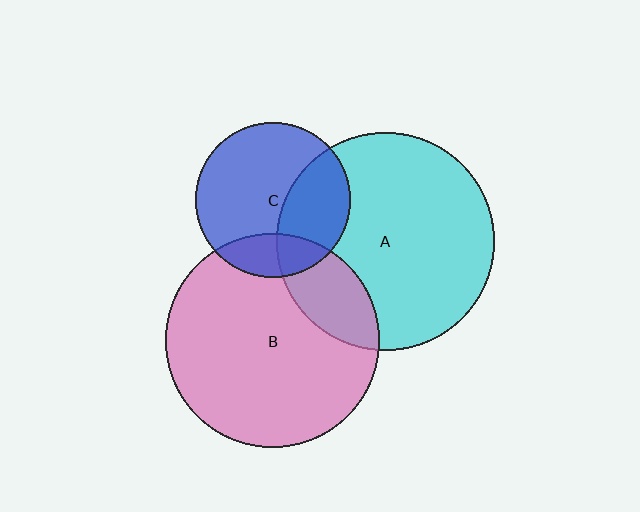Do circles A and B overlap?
Yes.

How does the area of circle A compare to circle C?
Approximately 2.0 times.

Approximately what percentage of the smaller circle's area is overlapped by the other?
Approximately 20%.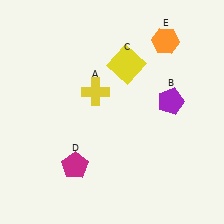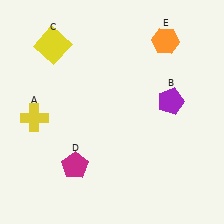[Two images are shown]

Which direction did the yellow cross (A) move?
The yellow cross (A) moved left.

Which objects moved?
The objects that moved are: the yellow cross (A), the yellow square (C).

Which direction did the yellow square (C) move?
The yellow square (C) moved left.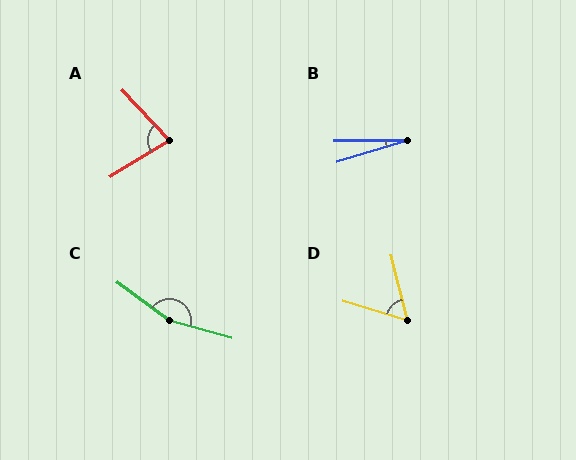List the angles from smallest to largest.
B (16°), D (59°), A (79°), C (159°).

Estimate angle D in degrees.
Approximately 59 degrees.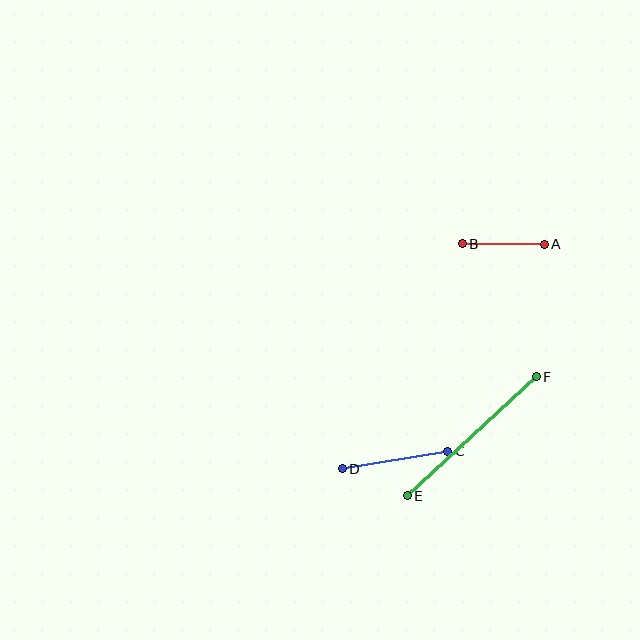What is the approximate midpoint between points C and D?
The midpoint is at approximately (395, 460) pixels.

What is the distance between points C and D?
The distance is approximately 107 pixels.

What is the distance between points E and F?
The distance is approximately 176 pixels.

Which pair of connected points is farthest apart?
Points E and F are farthest apart.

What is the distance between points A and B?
The distance is approximately 82 pixels.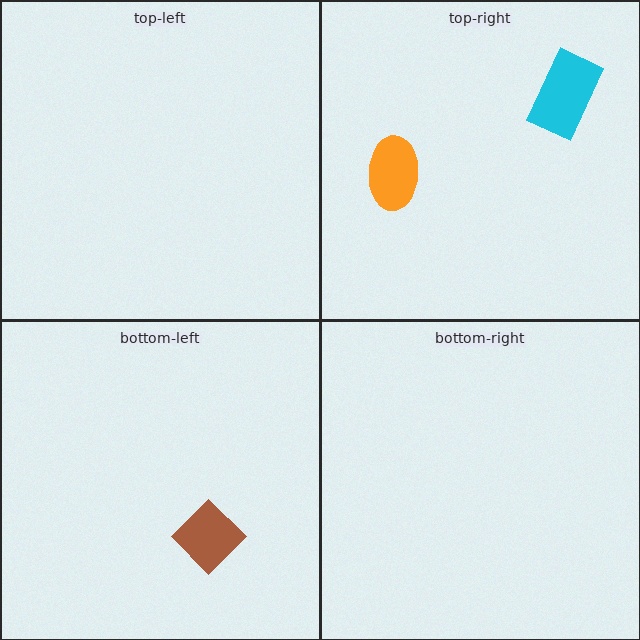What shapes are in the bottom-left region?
The brown diamond.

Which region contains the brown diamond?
The bottom-left region.